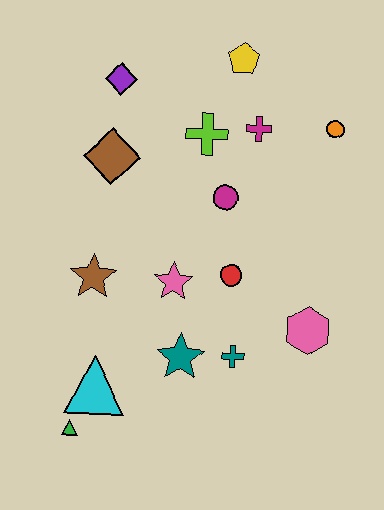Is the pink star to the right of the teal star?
No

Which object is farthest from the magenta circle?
The green triangle is farthest from the magenta circle.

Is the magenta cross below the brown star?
No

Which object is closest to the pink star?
The red circle is closest to the pink star.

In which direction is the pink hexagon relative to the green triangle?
The pink hexagon is to the right of the green triangle.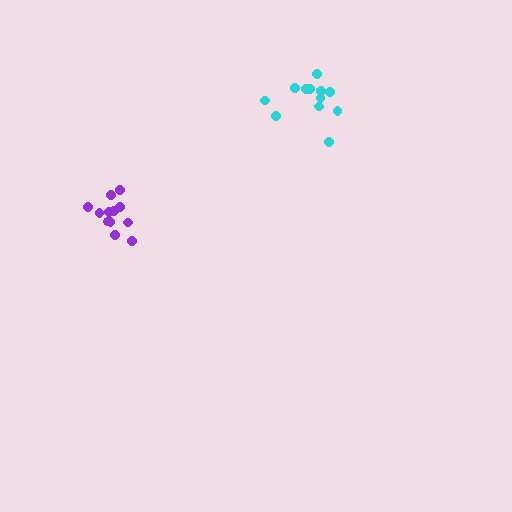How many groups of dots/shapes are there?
There are 2 groups.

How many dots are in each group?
Group 1: 12 dots, Group 2: 12 dots (24 total).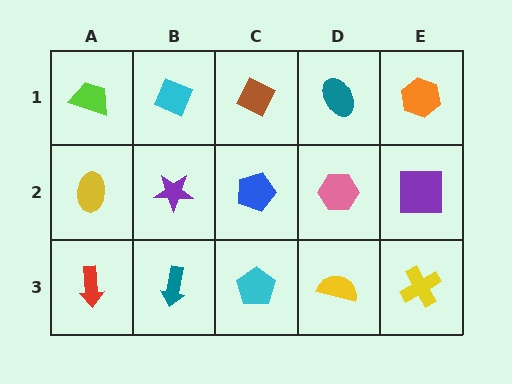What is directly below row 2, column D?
A yellow semicircle.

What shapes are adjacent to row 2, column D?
A teal ellipse (row 1, column D), a yellow semicircle (row 3, column D), a blue pentagon (row 2, column C), a purple square (row 2, column E).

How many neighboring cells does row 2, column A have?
3.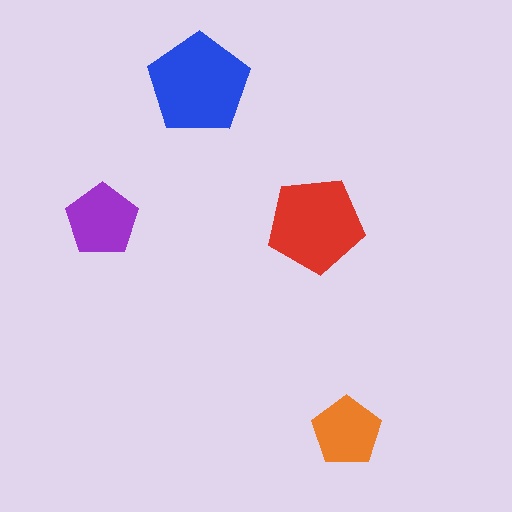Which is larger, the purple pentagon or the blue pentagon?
The blue one.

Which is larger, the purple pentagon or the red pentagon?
The red one.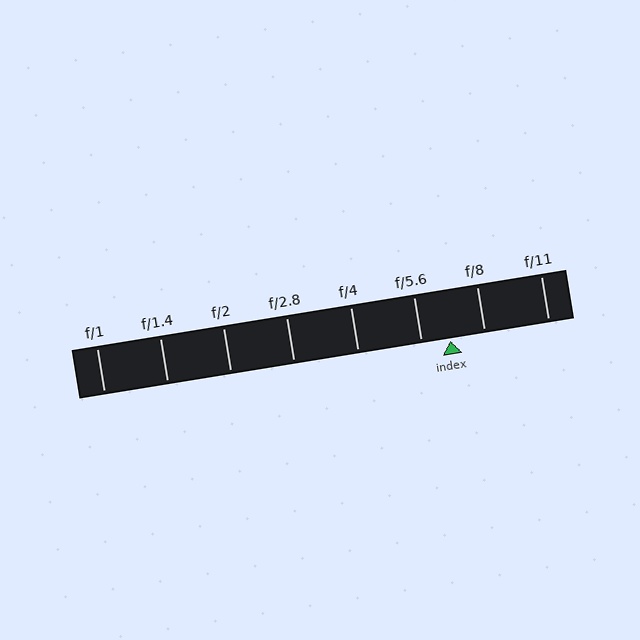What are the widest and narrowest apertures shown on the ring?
The widest aperture shown is f/1 and the narrowest is f/11.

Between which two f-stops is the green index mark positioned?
The index mark is between f/5.6 and f/8.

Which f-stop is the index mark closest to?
The index mark is closest to f/5.6.